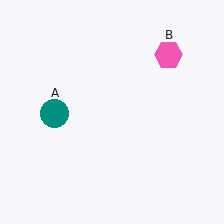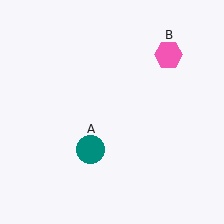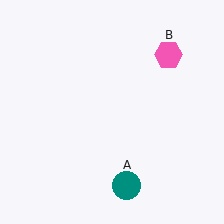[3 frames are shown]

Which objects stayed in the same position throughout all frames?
Pink hexagon (object B) remained stationary.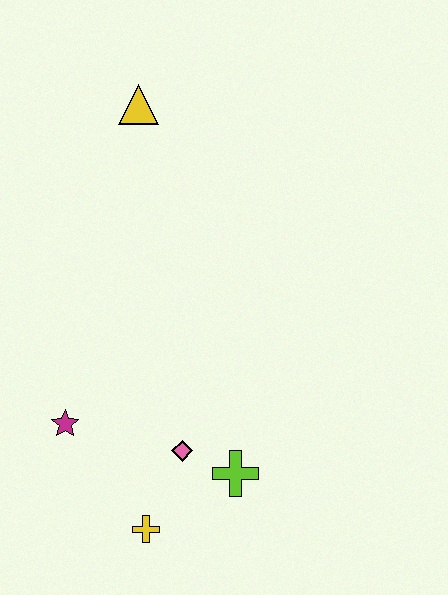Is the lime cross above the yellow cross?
Yes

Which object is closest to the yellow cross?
The pink diamond is closest to the yellow cross.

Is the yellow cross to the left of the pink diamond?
Yes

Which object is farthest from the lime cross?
The yellow triangle is farthest from the lime cross.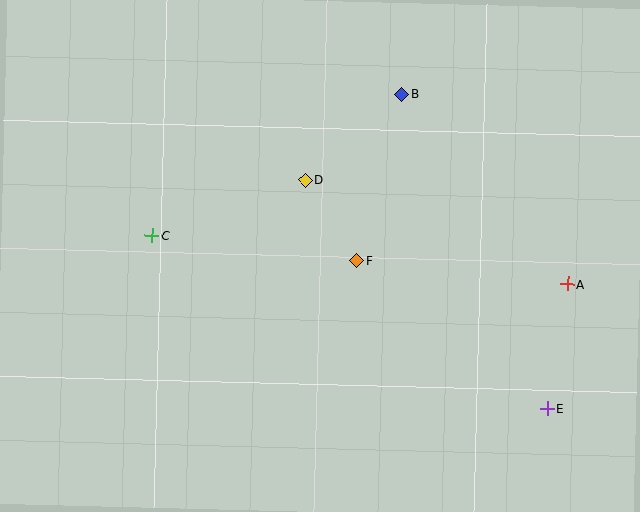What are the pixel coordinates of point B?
Point B is at (402, 95).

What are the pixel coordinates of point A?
Point A is at (568, 284).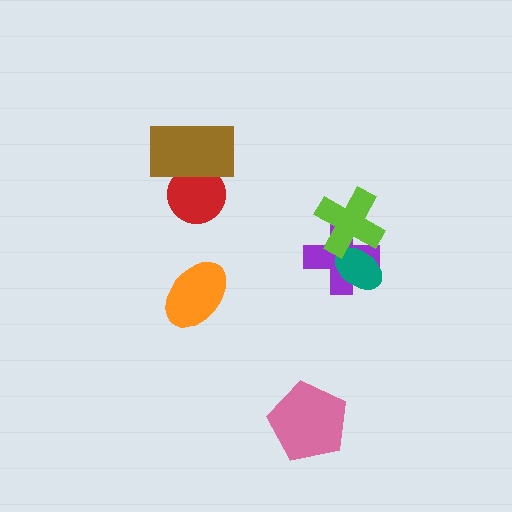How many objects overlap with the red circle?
1 object overlaps with the red circle.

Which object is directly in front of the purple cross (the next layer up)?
The teal ellipse is directly in front of the purple cross.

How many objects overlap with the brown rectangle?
1 object overlaps with the brown rectangle.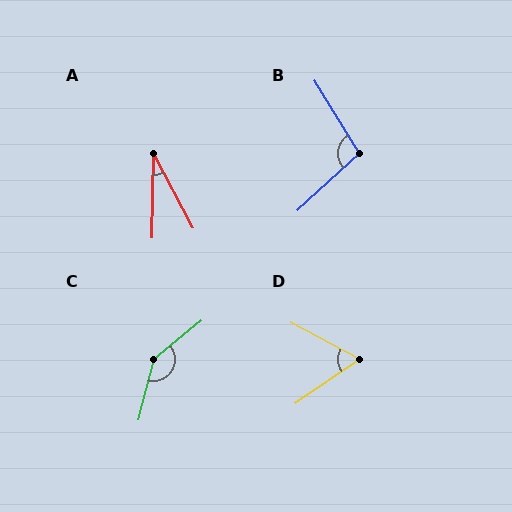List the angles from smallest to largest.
A (29°), D (63°), B (101°), C (143°).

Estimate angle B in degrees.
Approximately 101 degrees.